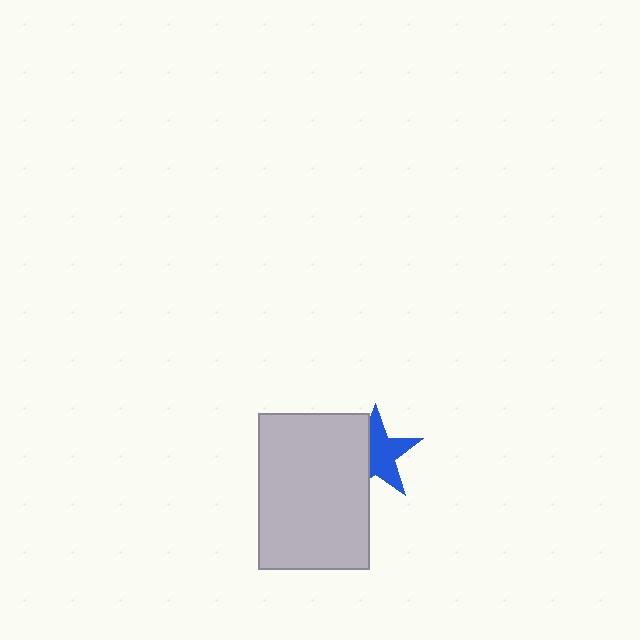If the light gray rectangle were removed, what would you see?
You would see the complete blue star.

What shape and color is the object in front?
The object in front is a light gray rectangle.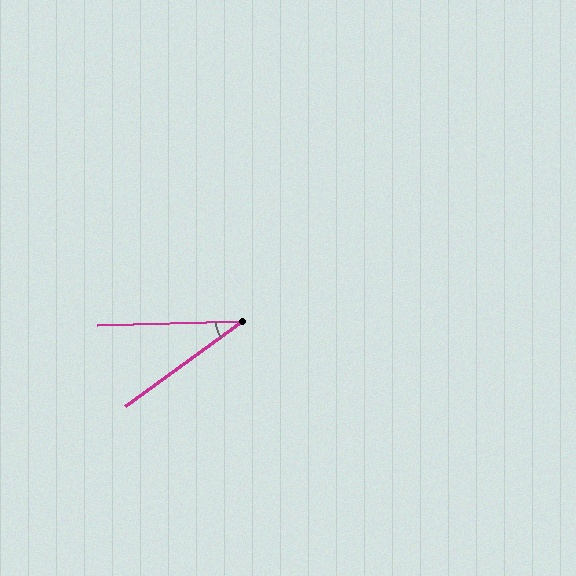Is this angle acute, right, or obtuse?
It is acute.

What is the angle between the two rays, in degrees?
Approximately 35 degrees.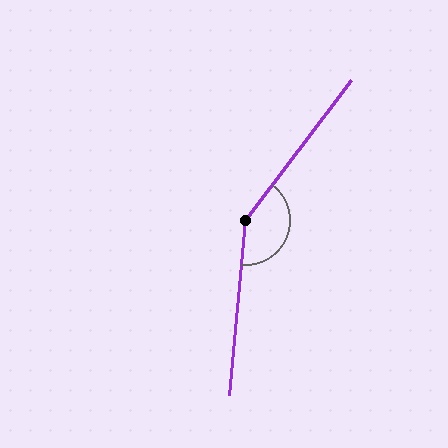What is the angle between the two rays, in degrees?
Approximately 148 degrees.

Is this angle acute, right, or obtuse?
It is obtuse.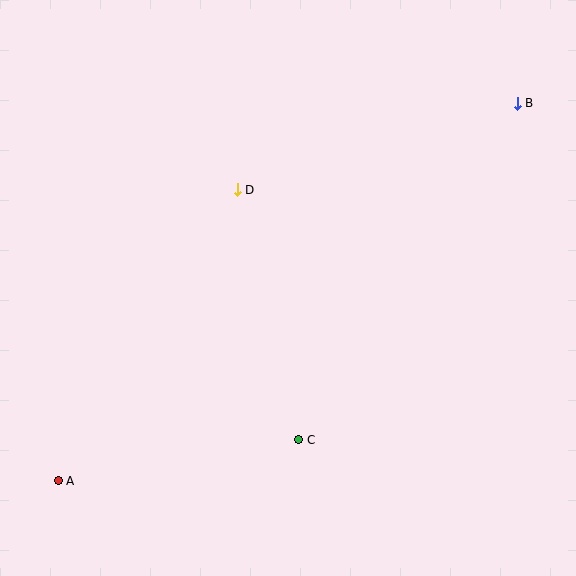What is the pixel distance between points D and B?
The distance between D and B is 293 pixels.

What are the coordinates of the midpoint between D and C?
The midpoint between D and C is at (268, 315).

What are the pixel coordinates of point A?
Point A is at (58, 481).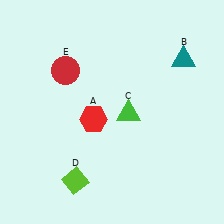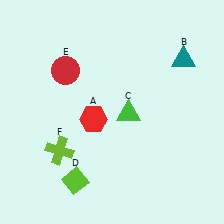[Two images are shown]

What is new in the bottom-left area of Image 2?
A lime cross (F) was added in the bottom-left area of Image 2.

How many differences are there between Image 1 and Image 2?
There is 1 difference between the two images.